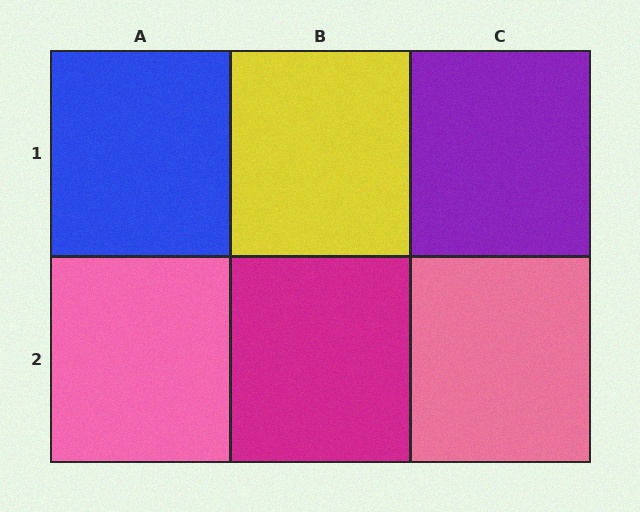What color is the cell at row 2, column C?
Pink.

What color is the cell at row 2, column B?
Magenta.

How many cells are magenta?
1 cell is magenta.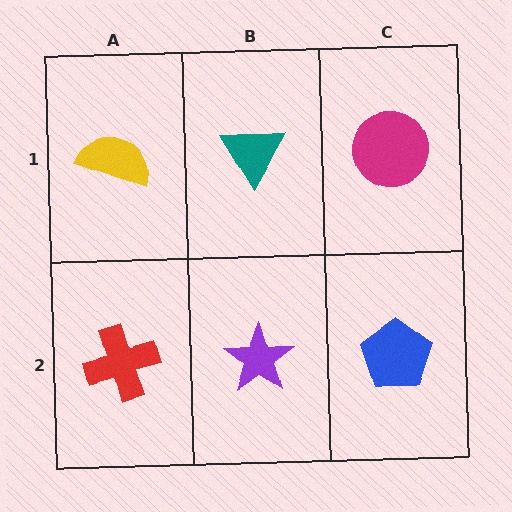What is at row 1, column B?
A teal triangle.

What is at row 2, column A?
A red cross.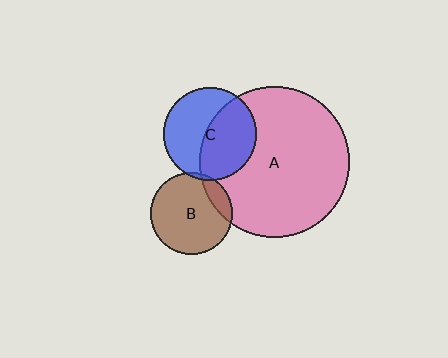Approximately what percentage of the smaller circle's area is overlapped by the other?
Approximately 50%.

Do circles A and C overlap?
Yes.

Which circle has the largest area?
Circle A (pink).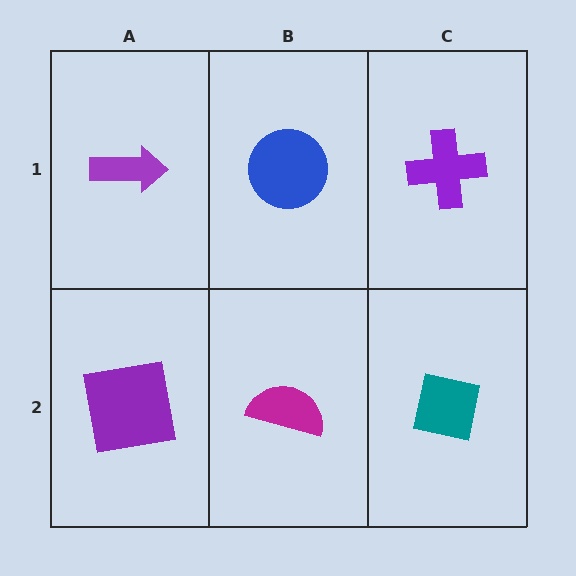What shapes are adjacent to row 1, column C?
A teal square (row 2, column C), a blue circle (row 1, column B).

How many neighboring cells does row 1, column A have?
2.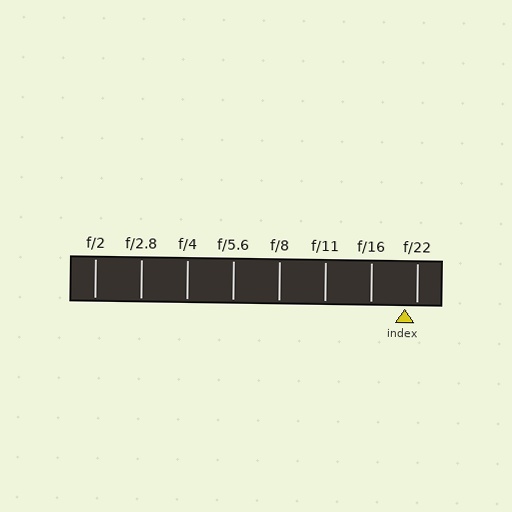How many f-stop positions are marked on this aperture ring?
There are 8 f-stop positions marked.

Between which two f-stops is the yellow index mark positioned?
The index mark is between f/16 and f/22.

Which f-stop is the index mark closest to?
The index mark is closest to f/22.